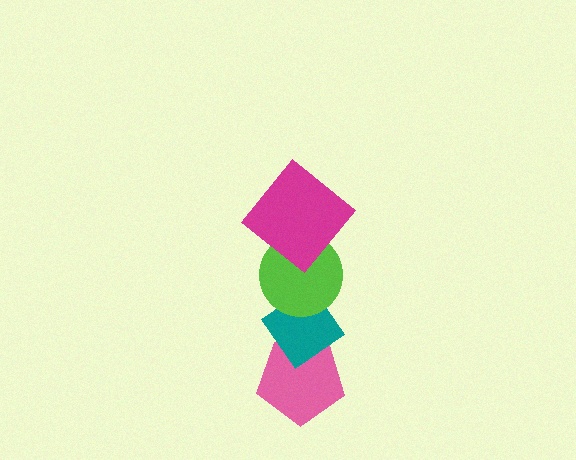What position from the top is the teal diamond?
The teal diamond is 3rd from the top.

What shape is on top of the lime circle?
The magenta diamond is on top of the lime circle.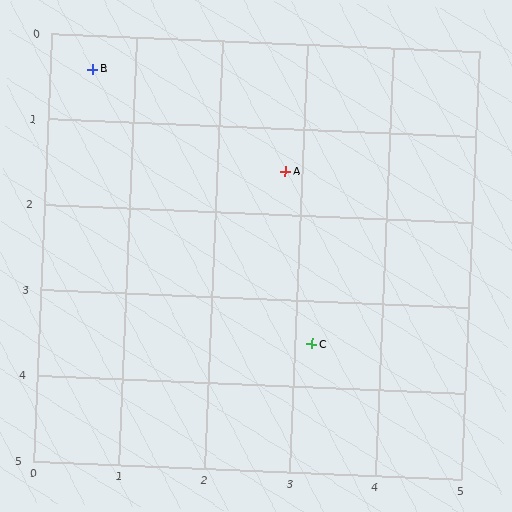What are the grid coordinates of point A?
Point A is at approximately (2.8, 1.5).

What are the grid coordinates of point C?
Point C is at approximately (3.2, 3.5).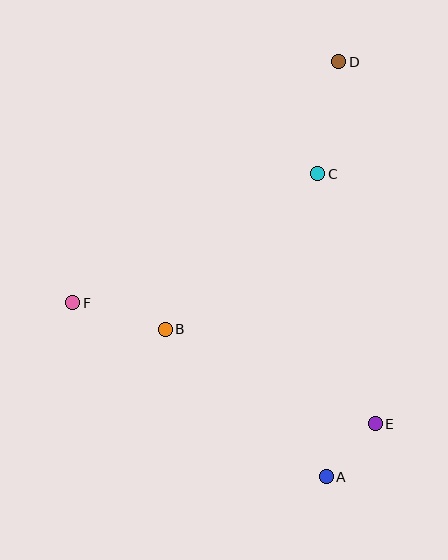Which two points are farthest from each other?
Points A and D are farthest from each other.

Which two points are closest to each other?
Points A and E are closest to each other.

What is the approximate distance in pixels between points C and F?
The distance between C and F is approximately 277 pixels.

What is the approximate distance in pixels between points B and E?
The distance between B and E is approximately 230 pixels.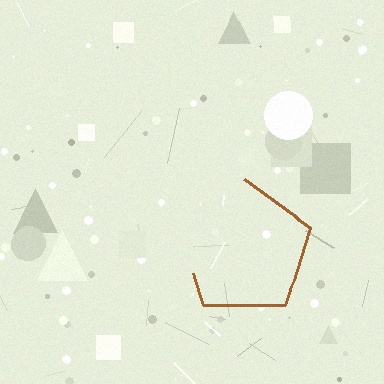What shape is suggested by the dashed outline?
The dashed outline suggests a pentagon.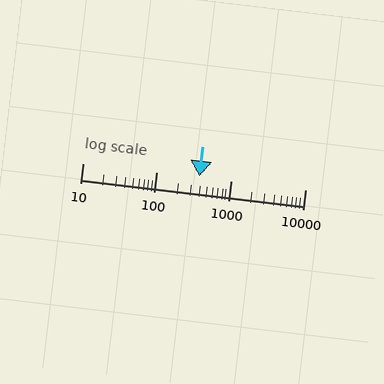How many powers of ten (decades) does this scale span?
The scale spans 3 decades, from 10 to 10000.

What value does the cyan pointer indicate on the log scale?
The pointer indicates approximately 380.